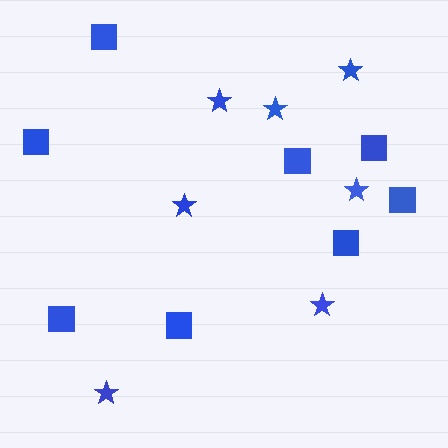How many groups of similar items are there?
There are 2 groups: one group of stars (7) and one group of squares (8).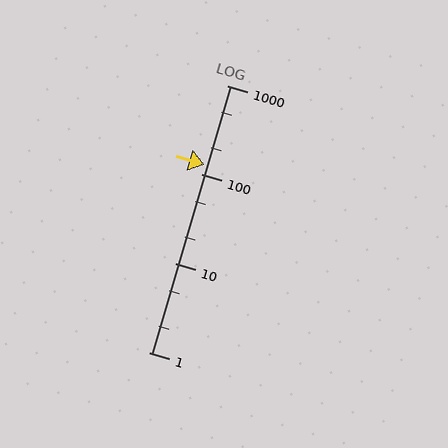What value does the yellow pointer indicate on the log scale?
The pointer indicates approximately 130.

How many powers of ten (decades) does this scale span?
The scale spans 3 decades, from 1 to 1000.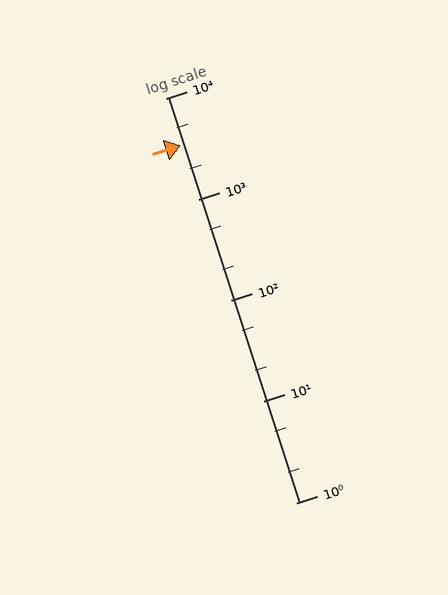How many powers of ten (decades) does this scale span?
The scale spans 4 decades, from 1 to 10000.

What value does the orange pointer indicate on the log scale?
The pointer indicates approximately 3400.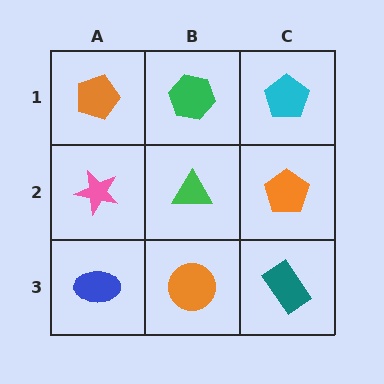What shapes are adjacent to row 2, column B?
A green hexagon (row 1, column B), an orange circle (row 3, column B), a pink star (row 2, column A), an orange pentagon (row 2, column C).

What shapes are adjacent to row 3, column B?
A green triangle (row 2, column B), a blue ellipse (row 3, column A), a teal rectangle (row 3, column C).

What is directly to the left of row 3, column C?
An orange circle.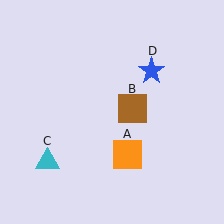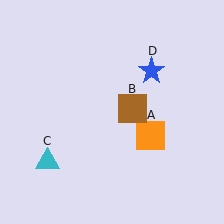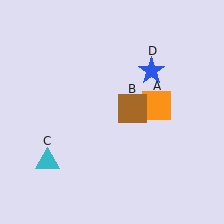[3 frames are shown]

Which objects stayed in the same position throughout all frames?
Brown square (object B) and cyan triangle (object C) and blue star (object D) remained stationary.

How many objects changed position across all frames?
1 object changed position: orange square (object A).